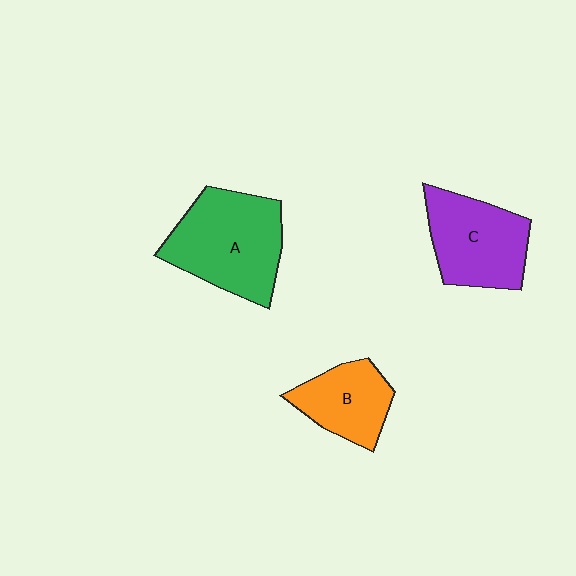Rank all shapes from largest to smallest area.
From largest to smallest: A (green), C (purple), B (orange).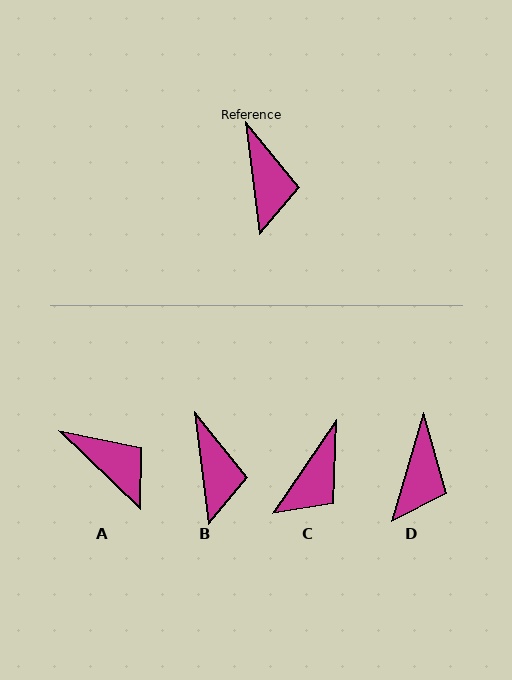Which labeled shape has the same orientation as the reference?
B.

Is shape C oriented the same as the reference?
No, it is off by about 41 degrees.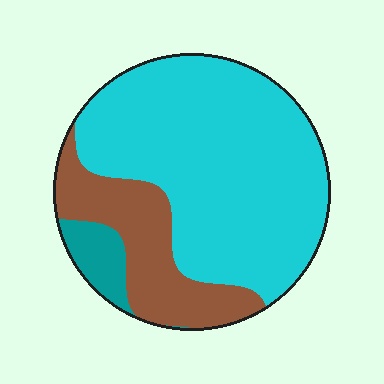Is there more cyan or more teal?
Cyan.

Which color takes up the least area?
Teal, at roughly 5%.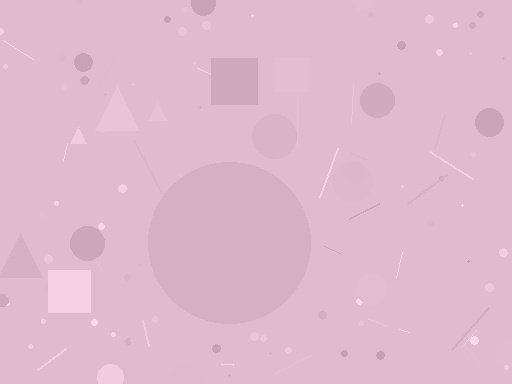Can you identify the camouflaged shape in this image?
The camouflaged shape is a circle.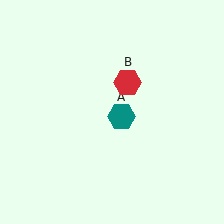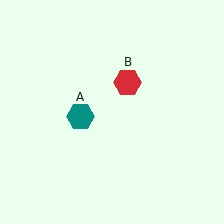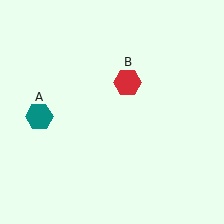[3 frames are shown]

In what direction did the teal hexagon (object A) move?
The teal hexagon (object A) moved left.